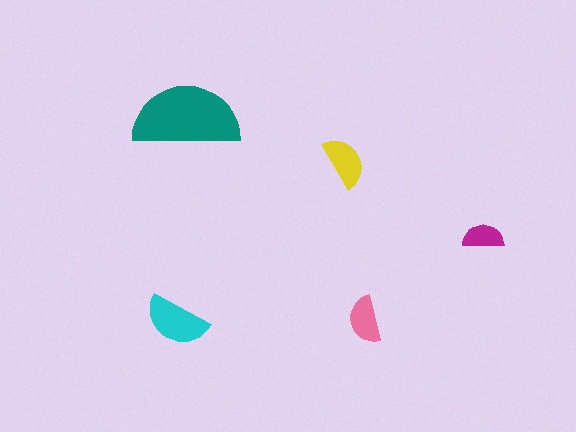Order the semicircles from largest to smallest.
the teal one, the cyan one, the yellow one, the pink one, the magenta one.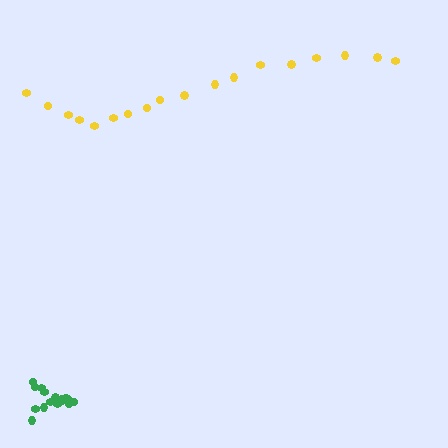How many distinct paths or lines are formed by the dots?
There are 2 distinct paths.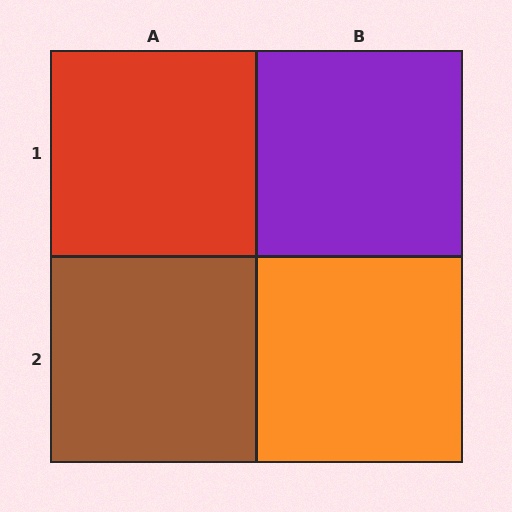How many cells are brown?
1 cell is brown.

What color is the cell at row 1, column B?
Purple.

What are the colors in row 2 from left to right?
Brown, orange.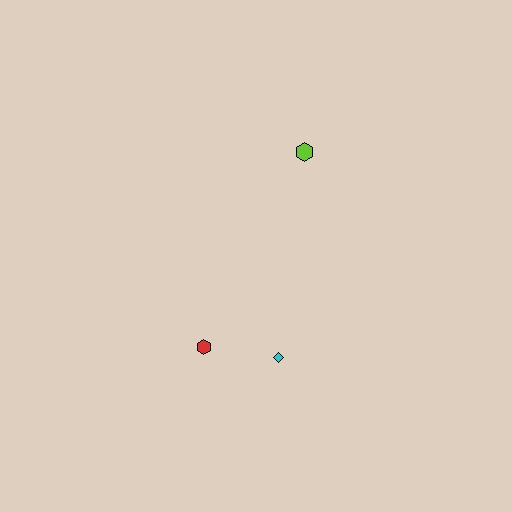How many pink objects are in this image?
There are no pink objects.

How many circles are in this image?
There are no circles.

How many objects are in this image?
There are 3 objects.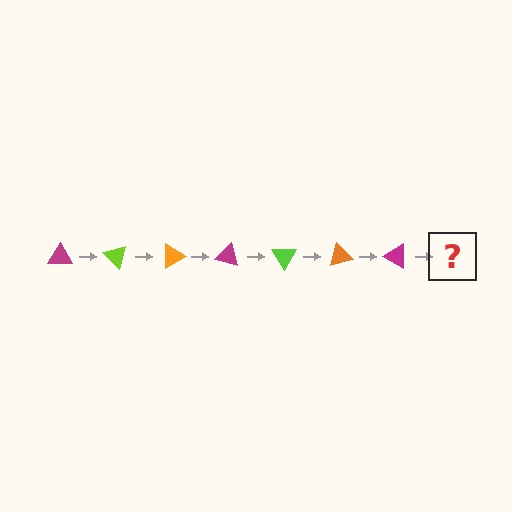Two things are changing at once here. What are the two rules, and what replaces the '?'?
The two rules are that it rotates 45 degrees each step and the color cycles through magenta, lime, and orange. The '?' should be a lime triangle, rotated 315 degrees from the start.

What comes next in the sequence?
The next element should be a lime triangle, rotated 315 degrees from the start.